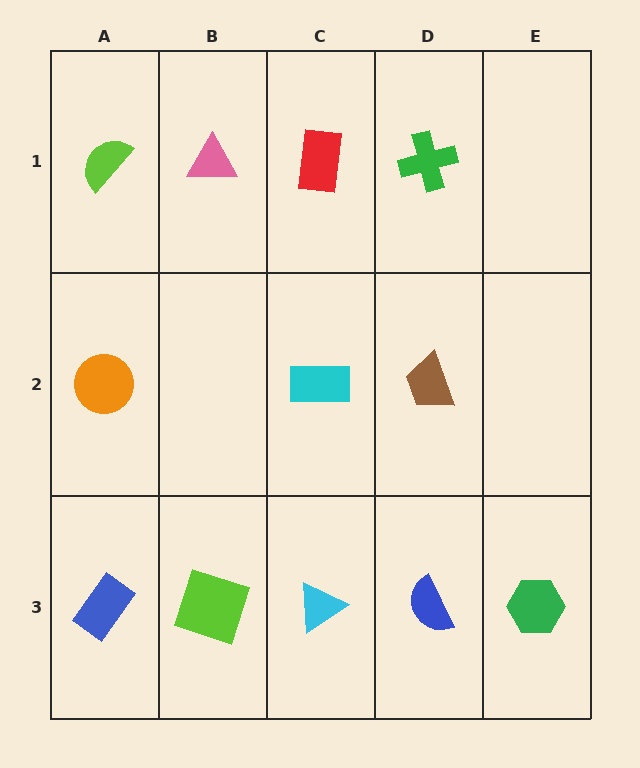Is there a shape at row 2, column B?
No, that cell is empty.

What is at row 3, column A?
A blue rectangle.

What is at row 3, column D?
A blue semicircle.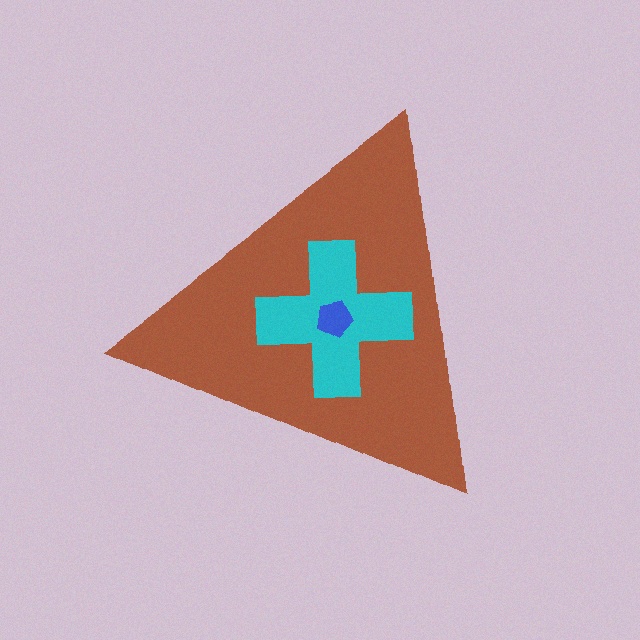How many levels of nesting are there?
3.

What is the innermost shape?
The blue pentagon.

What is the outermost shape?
The brown triangle.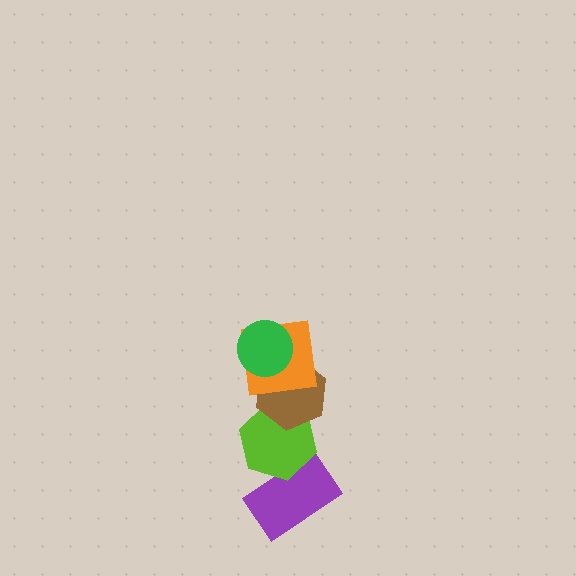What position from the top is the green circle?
The green circle is 1st from the top.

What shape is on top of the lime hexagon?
The brown hexagon is on top of the lime hexagon.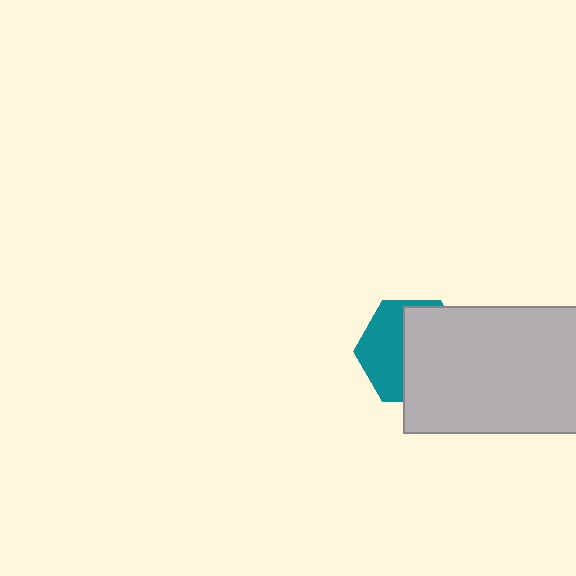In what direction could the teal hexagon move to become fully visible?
The teal hexagon could move left. That would shift it out from behind the light gray rectangle entirely.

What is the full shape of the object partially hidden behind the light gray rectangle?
The partially hidden object is a teal hexagon.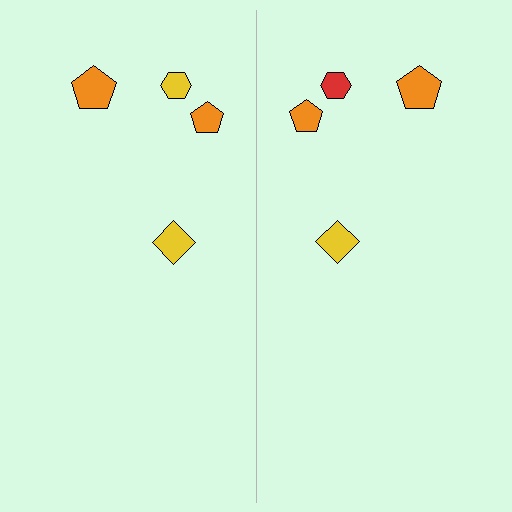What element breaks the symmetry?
The red hexagon on the right side breaks the symmetry — its mirror counterpart is yellow.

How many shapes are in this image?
There are 8 shapes in this image.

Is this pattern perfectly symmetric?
No, the pattern is not perfectly symmetric. The red hexagon on the right side breaks the symmetry — its mirror counterpart is yellow.